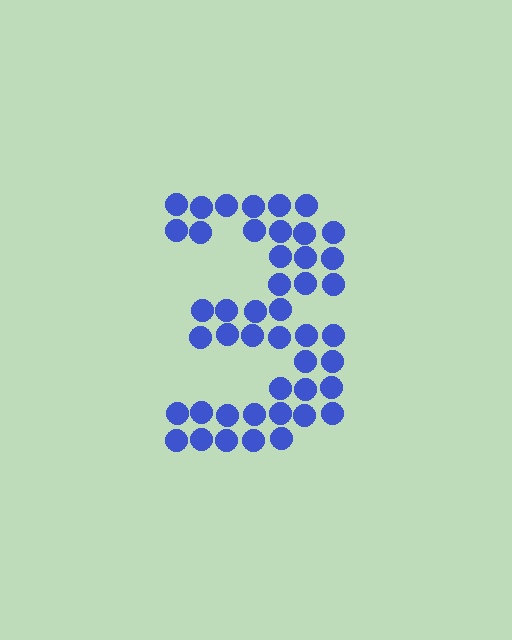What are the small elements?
The small elements are circles.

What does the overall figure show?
The overall figure shows the digit 3.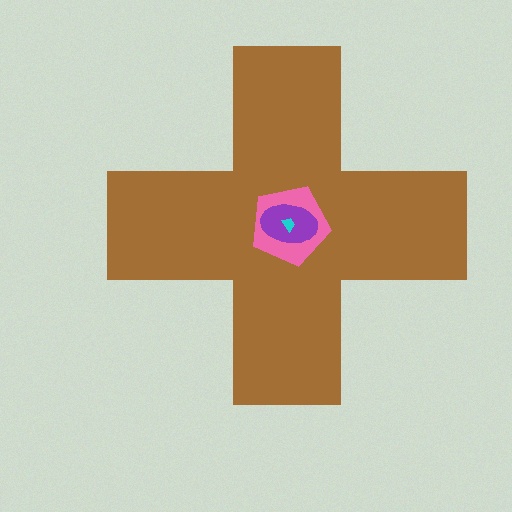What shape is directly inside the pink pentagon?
The purple ellipse.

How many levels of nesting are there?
4.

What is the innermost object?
The cyan trapezoid.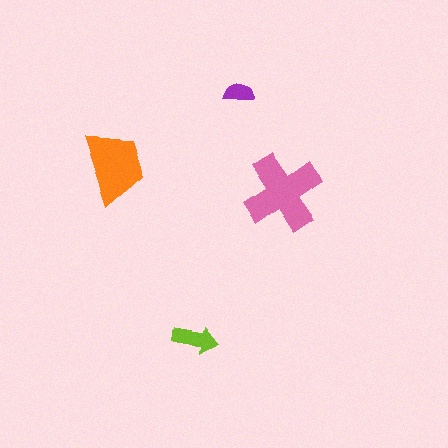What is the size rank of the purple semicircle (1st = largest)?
4th.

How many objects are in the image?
There are 4 objects in the image.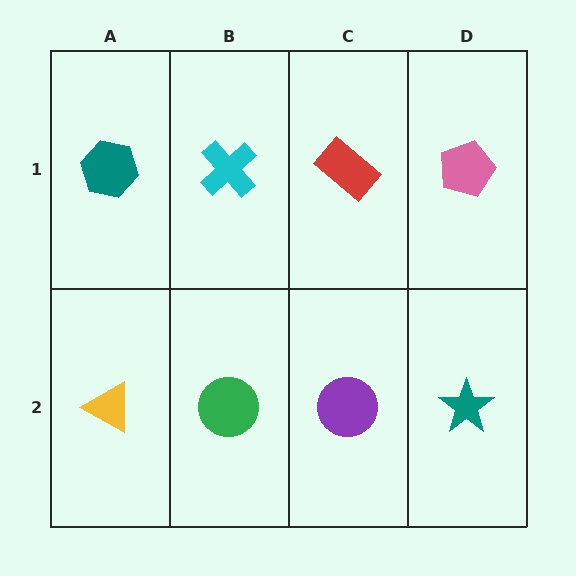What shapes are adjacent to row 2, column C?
A red rectangle (row 1, column C), a green circle (row 2, column B), a teal star (row 2, column D).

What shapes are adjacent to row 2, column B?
A cyan cross (row 1, column B), a yellow triangle (row 2, column A), a purple circle (row 2, column C).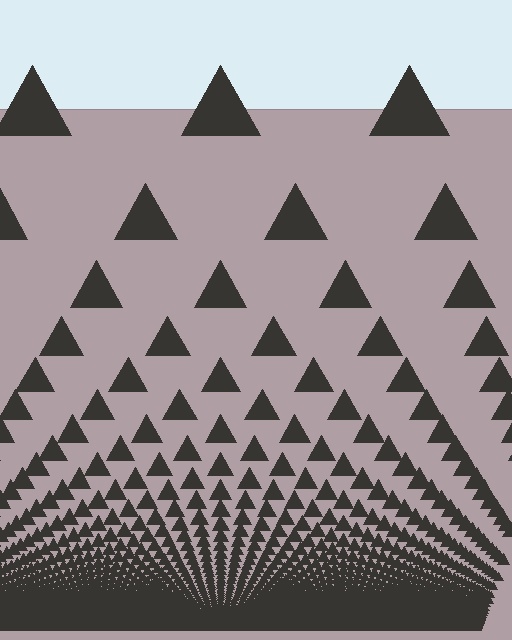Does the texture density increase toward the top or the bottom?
Density increases toward the bottom.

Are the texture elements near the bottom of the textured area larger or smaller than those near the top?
Smaller. The gradient is inverted — elements near the bottom are smaller and denser.